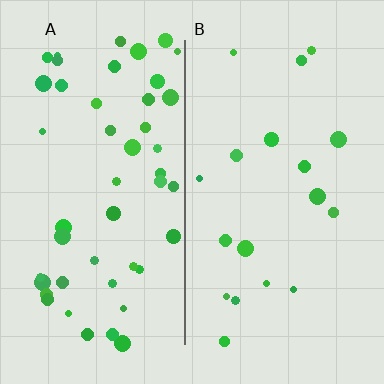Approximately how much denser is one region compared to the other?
Approximately 2.7× — region A over region B.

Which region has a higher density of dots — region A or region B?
A (the left).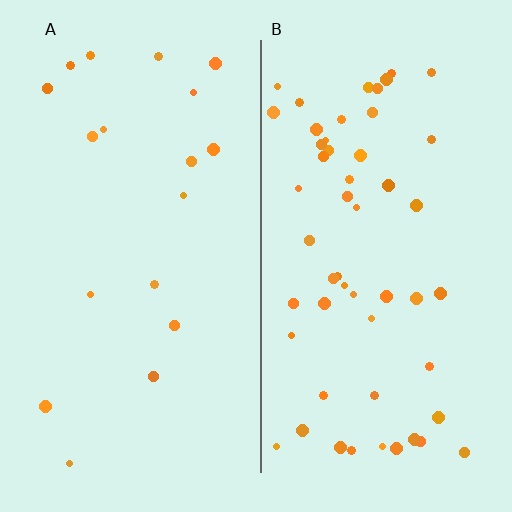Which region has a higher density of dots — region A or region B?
B (the right).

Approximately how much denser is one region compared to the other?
Approximately 2.9× — region B over region A.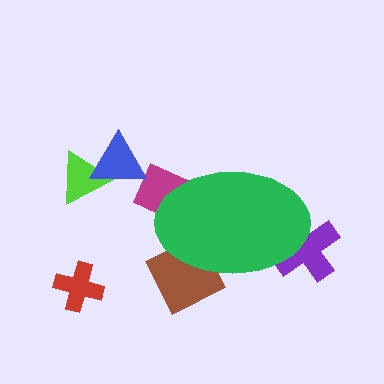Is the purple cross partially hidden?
Yes, the purple cross is partially hidden behind the green ellipse.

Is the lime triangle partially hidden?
No, the lime triangle is fully visible.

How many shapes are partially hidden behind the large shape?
3 shapes are partially hidden.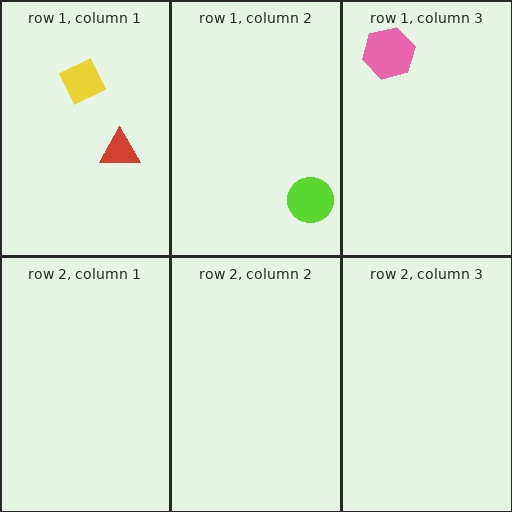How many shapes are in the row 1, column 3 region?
1.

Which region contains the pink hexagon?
The row 1, column 3 region.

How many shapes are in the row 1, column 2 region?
1.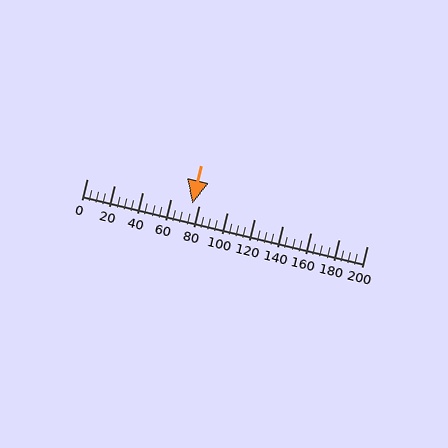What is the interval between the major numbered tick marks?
The major tick marks are spaced 20 units apart.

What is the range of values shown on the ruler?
The ruler shows values from 0 to 200.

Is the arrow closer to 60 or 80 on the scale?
The arrow is closer to 80.